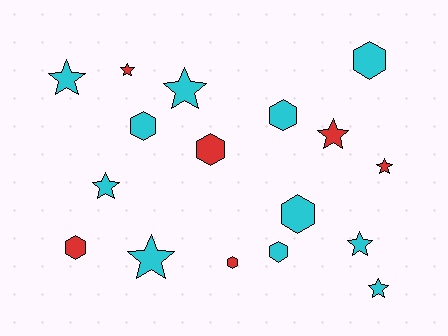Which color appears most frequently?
Cyan, with 11 objects.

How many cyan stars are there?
There are 6 cyan stars.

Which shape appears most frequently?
Star, with 9 objects.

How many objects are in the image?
There are 17 objects.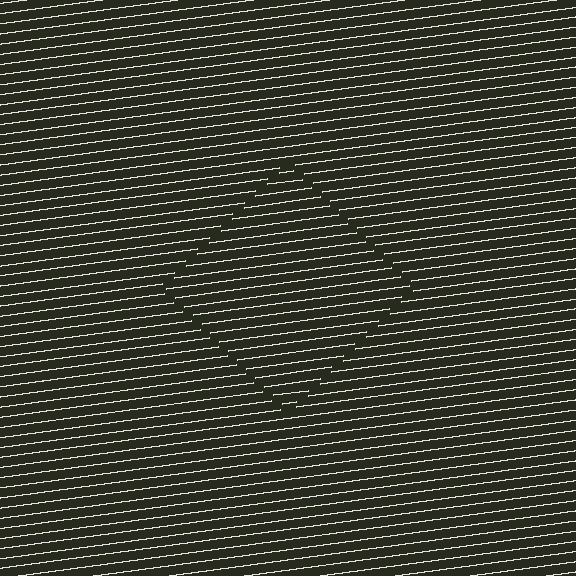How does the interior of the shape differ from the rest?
The interior of the shape contains the same grating, shifted by half a period — the contour is defined by the phase discontinuity where line-ends from the inner and outer gratings abut.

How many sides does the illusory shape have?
4 sides — the line-ends trace a square.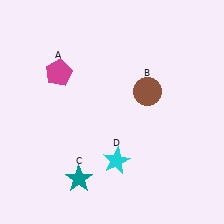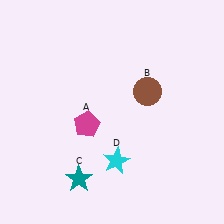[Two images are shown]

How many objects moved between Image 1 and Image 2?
1 object moved between the two images.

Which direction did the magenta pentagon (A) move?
The magenta pentagon (A) moved down.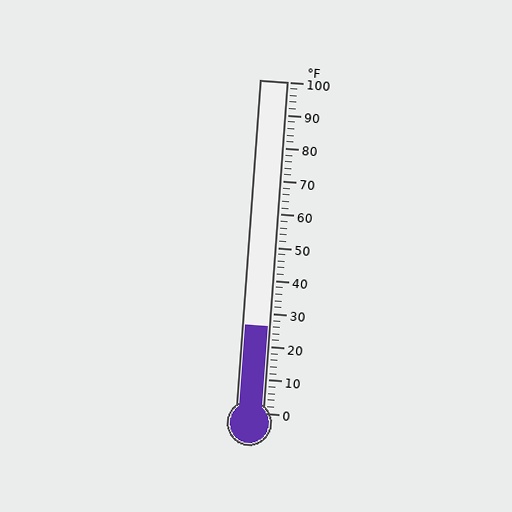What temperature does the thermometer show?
The thermometer shows approximately 26°F.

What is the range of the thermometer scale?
The thermometer scale ranges from 0°F to 100°F.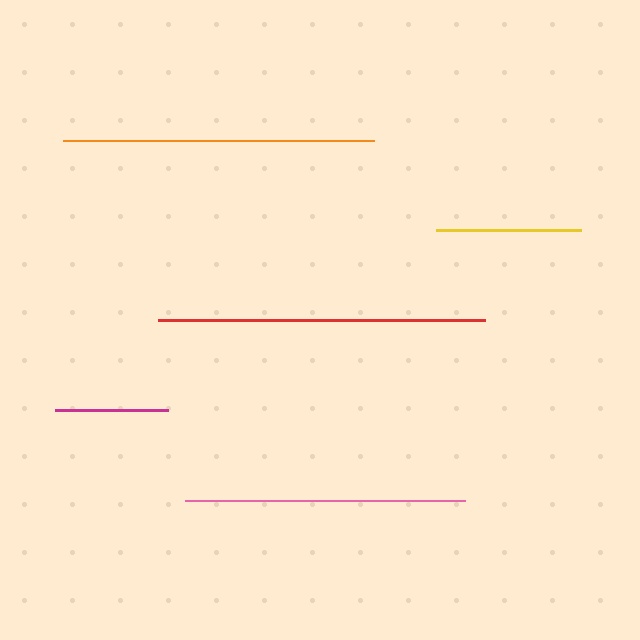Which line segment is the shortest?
The magenta line is the shortest at approximately 114 pixels.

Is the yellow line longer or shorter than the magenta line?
The yellow line is longer than the magenta line.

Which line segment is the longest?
The red line is the longest at approximately 327 pixels.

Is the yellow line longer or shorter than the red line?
The red line is longer than the yellow line.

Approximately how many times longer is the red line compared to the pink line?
The red line is approximately 1.2 times the length of the pink line.